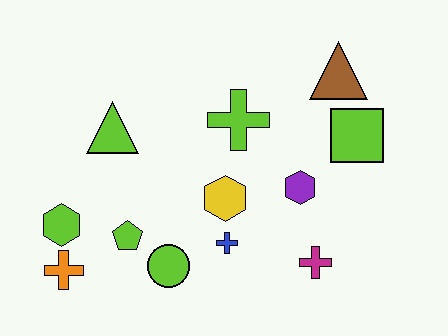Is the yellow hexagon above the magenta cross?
Yes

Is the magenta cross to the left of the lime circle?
No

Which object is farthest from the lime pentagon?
The brown triangle is farthest from the lime pentagon.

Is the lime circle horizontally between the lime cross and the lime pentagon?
Yes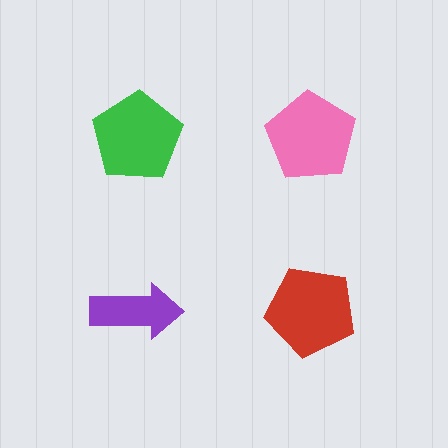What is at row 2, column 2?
A red pentagon.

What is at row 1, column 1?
A green pentagon.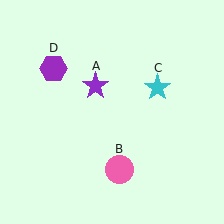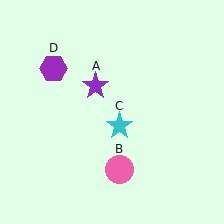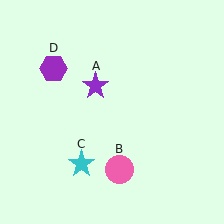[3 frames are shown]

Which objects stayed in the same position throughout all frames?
Purple star (object A) and pink circle (object B) and purple hexagon (object D) remained stationary.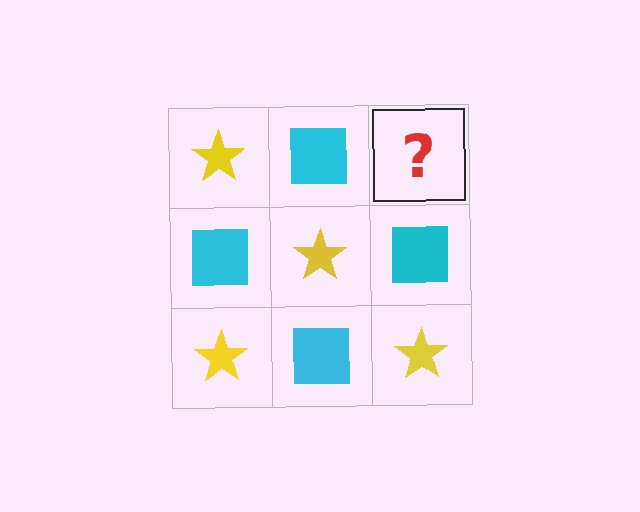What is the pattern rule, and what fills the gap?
The rule is that it alternates yellow star and cyan square in a checkerboard pattern. The gap should be filled with a yellow star.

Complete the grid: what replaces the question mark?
The question mark should be replaced with a yellow star.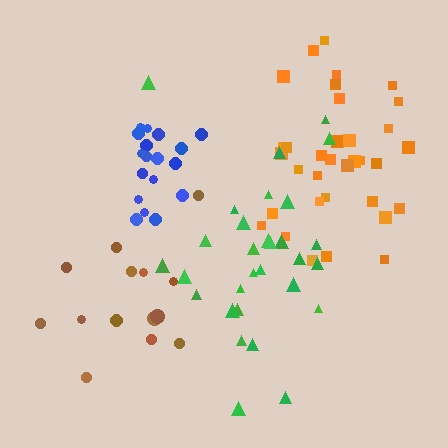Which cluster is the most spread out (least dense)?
Brown.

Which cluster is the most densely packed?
Blue.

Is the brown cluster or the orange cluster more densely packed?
Orange.